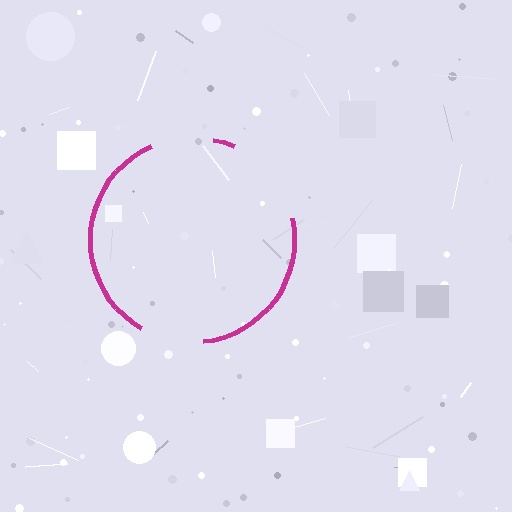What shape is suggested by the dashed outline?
The dashed outline suggests a circle.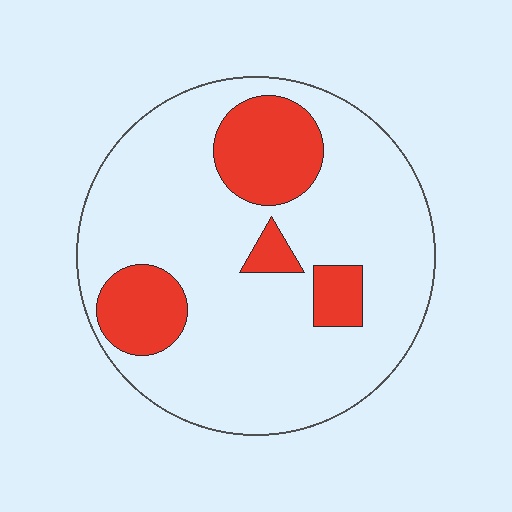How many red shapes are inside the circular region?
4.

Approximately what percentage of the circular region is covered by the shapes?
Approximately 20%.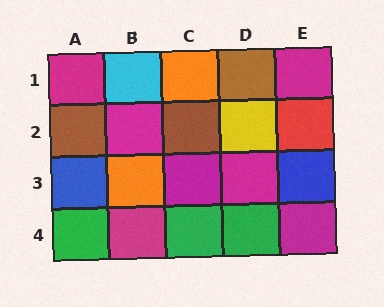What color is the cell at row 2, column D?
Yellow.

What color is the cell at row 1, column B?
Cyan.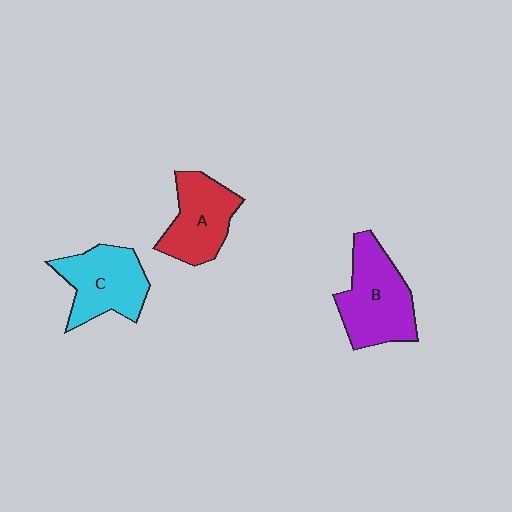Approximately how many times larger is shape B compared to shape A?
Approximately 1.2 times.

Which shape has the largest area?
Shape B (purple).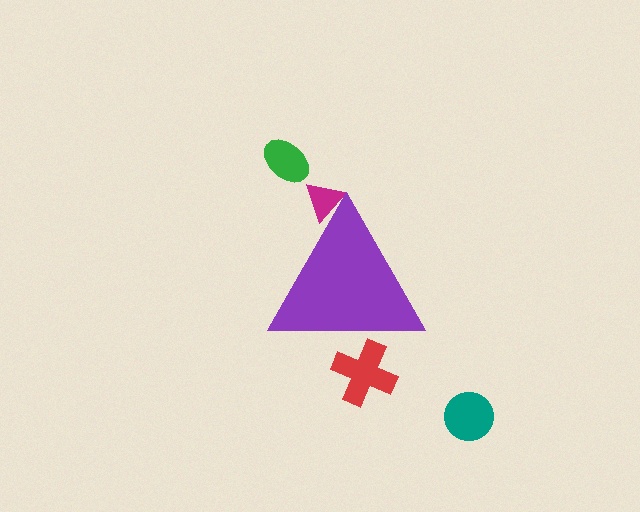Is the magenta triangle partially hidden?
Yes, the magenta triangle is partially hidden behind the purple triangle.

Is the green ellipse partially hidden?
No, the green ellipse is fully visible.